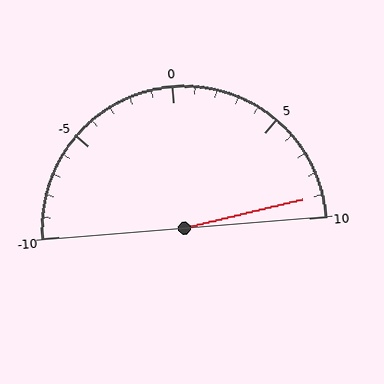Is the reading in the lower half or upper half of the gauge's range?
The reading is in the upper half of the range (-10 to 10).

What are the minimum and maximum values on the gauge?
The gauge ranges from -10 to 10.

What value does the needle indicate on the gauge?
The needle indicates approximately 9.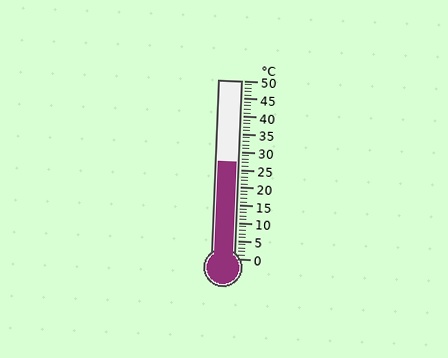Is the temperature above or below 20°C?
The temperature is above 20°C.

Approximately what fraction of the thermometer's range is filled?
The thermometer is filled to approximately 55% of its range.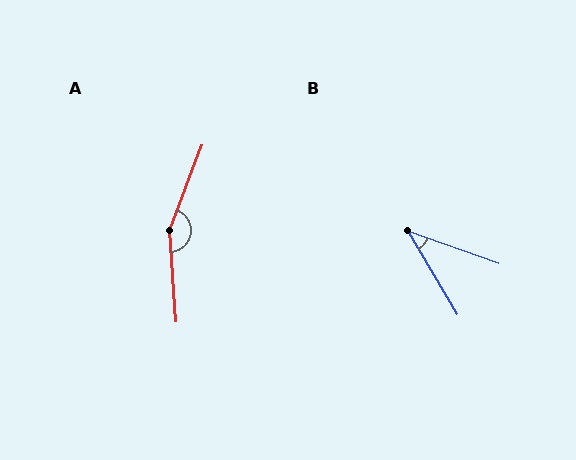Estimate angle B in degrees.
Approximately 40 degrees.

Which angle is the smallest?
B, at approximately 40 degrees.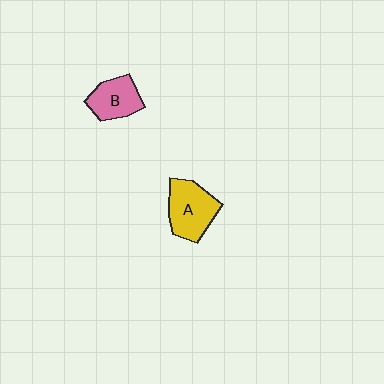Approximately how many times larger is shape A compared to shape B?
Approximately 1.3 times.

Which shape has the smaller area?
Shape B (pink).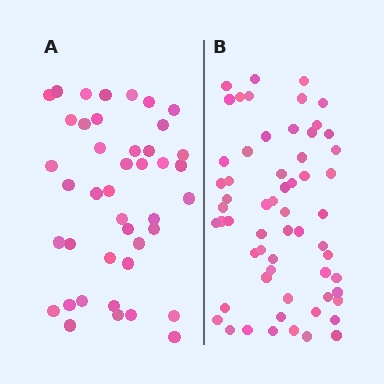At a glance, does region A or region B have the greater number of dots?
Region B (the right region) has more dots.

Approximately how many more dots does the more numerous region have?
Region B has approximately 20 more dots than region A.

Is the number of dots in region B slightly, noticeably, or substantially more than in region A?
Region B has noticeably more, but not dramatically so. The ratio is roughly 1.4 to 1.